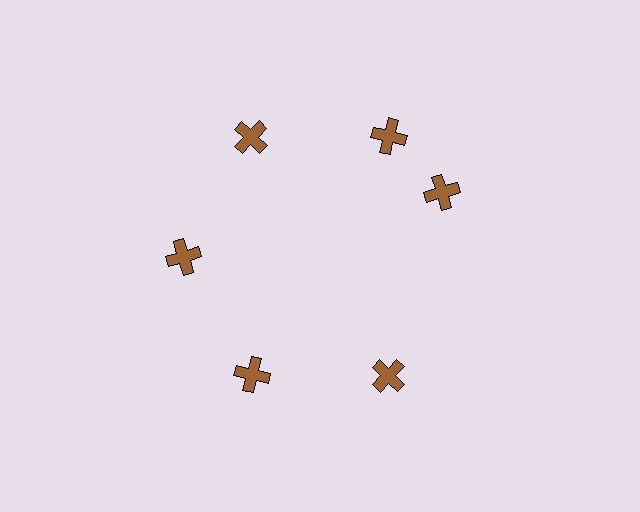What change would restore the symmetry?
The symmetry would be restored by rotating it back into even spacing with its neighbors so that all 6 crosses sit at equal angles and equal distance from the center.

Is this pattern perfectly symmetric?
No. The 6 brown crosses are arranged in a ring, but one element near the 3 o'clock position is rotated out of alignment along the ring, breaking the 6-fold rotational symmetry.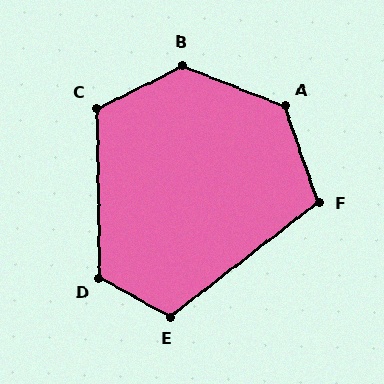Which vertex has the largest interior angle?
B, at approximately 132 degrees.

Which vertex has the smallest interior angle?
F, at approximately 109 degrees.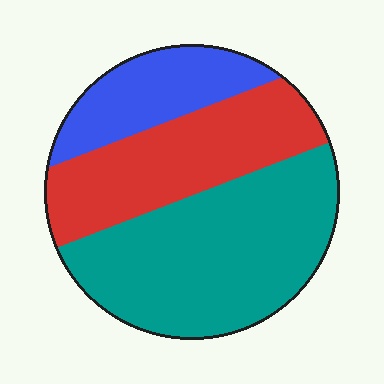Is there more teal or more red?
Teal.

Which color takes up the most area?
Teal, at roughly 50%.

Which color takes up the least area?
Blue, at roughly 20%.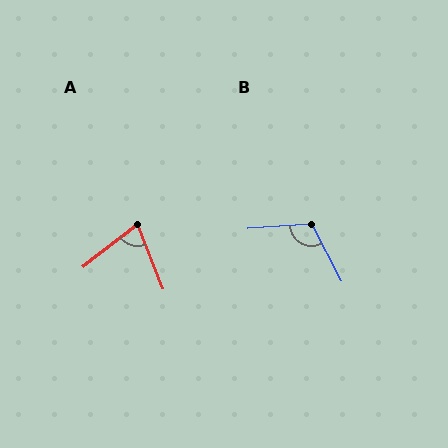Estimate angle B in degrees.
Approximately 114 degrees.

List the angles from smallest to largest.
A (74°), B (114°).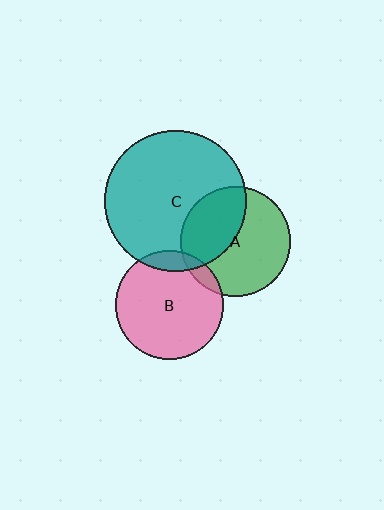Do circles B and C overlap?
Yes.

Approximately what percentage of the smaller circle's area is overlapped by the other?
Approximately 10%.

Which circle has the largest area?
Circle C (teal).